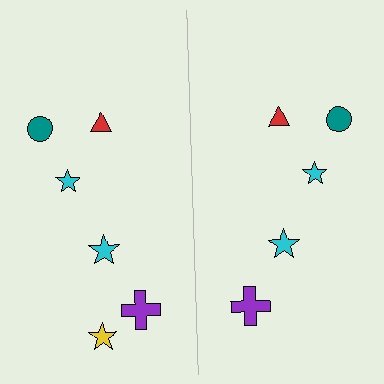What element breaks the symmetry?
A yellow star is missing from the right side.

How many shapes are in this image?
There are 11 shapes in this image.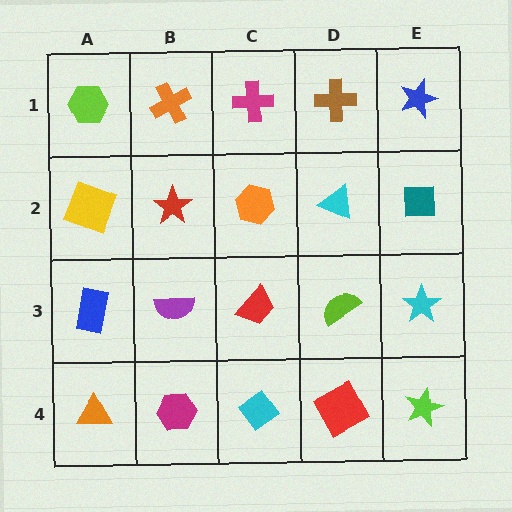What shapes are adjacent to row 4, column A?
A blue rectangle (row 3, column A), a magenta hexagon (row 4, column B).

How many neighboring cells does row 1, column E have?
2.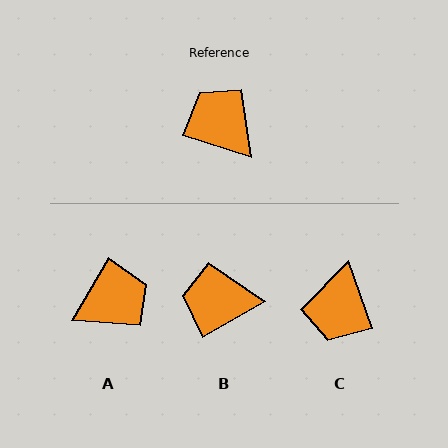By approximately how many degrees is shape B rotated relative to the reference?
Approximately 47 degrees counter-clockwise.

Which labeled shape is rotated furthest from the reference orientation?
C, about 127 degrees away.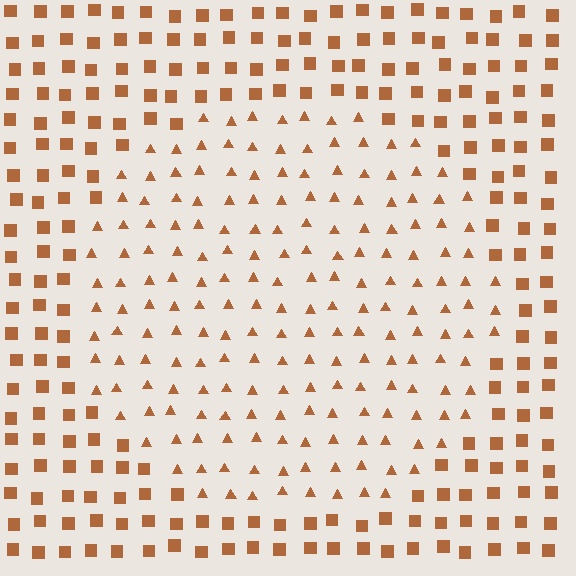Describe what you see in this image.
The image is filled with small brown elements arranged in a uniform grid. A circle-shaped region contains triangles, while the surrounding area contains squares. The boundary is defined purely by the change in element shape.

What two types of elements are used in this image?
The image uses triangles inside the circle region and squares outside it.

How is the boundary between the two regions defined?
The boundary is defined by a change in element shape: triangles inside vs. squares outside. All elements share the same color and spacing.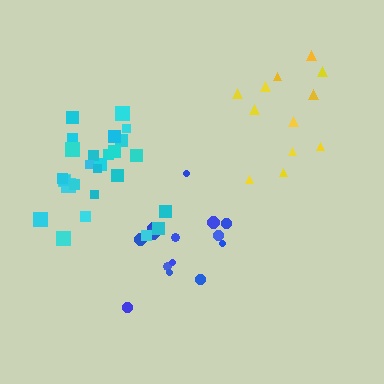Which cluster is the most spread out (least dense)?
Yellow.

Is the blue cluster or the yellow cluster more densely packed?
Blue.